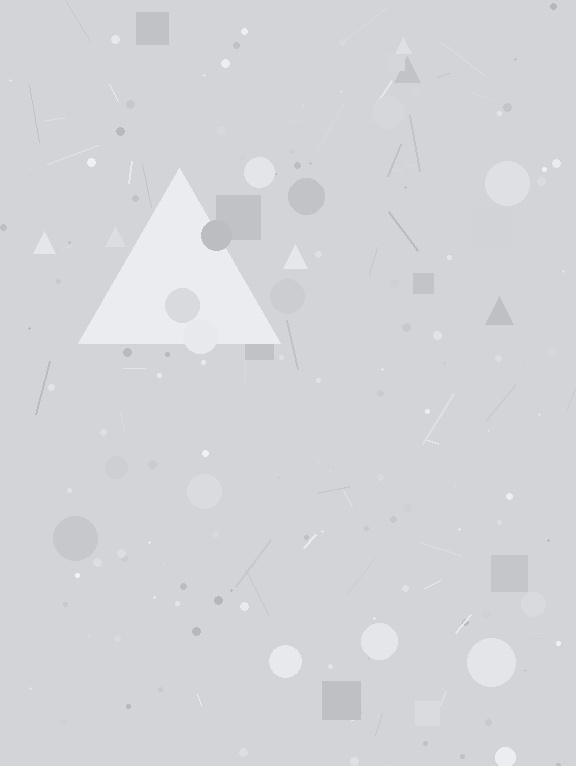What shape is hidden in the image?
A triangle is hidden in the image.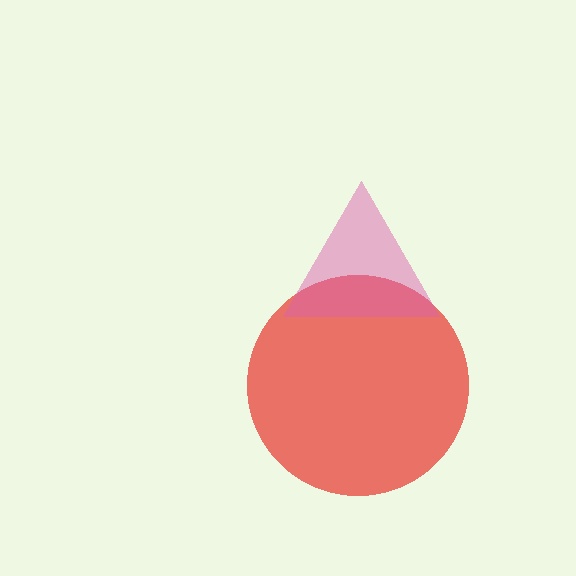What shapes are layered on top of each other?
The layered shapes are: a red circle, a pink triangle.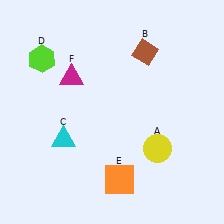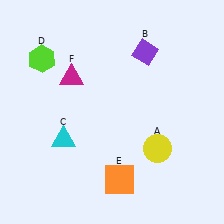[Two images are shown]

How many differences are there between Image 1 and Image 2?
There is 1 difference between the two images.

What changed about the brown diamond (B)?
In Image 1, B is brown. In Image 2, it changed to purple.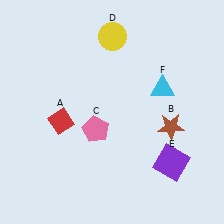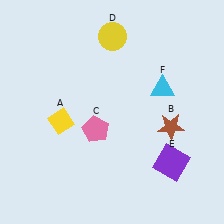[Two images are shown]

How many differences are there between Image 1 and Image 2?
There is 1 difference between the two images.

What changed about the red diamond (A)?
In Image 1, A is red. In Image 2, it changed to yellow.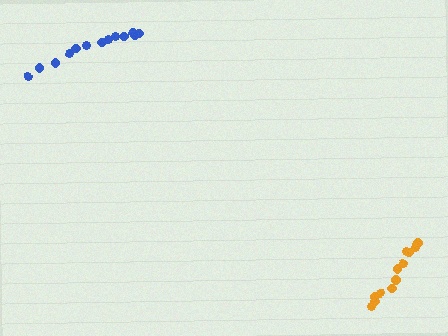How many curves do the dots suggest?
There are 2 distinct paths.